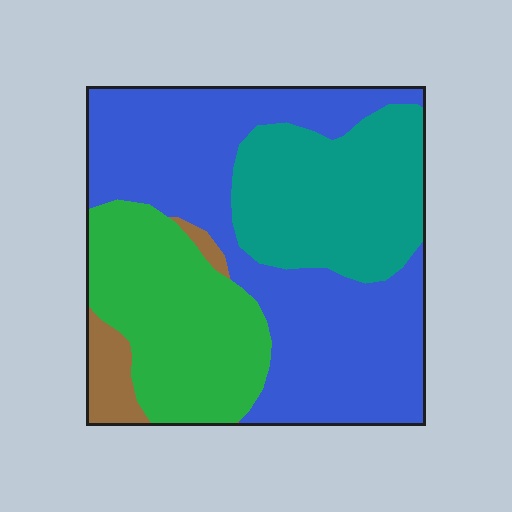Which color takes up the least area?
Brown, at roughly 5%.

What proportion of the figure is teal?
Teal covers about 25% of the figure.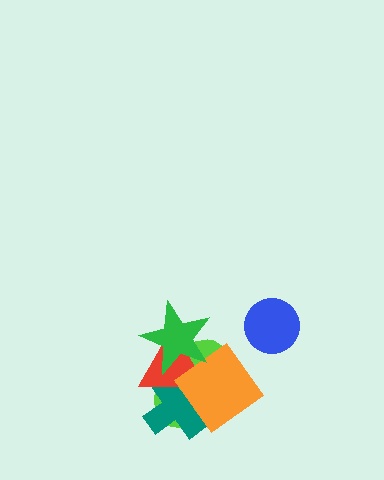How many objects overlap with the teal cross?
4 objects overlap with the teal cross.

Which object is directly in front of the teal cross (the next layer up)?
The red triangle is directly in front of the teal cross.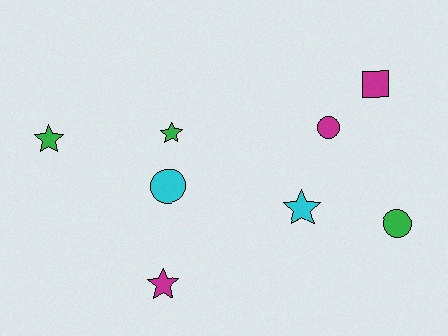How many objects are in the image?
There are 8 objects.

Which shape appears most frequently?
Star, with 4 objects.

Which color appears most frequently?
Magenta, with 3 objects.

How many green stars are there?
There are 2 green stars.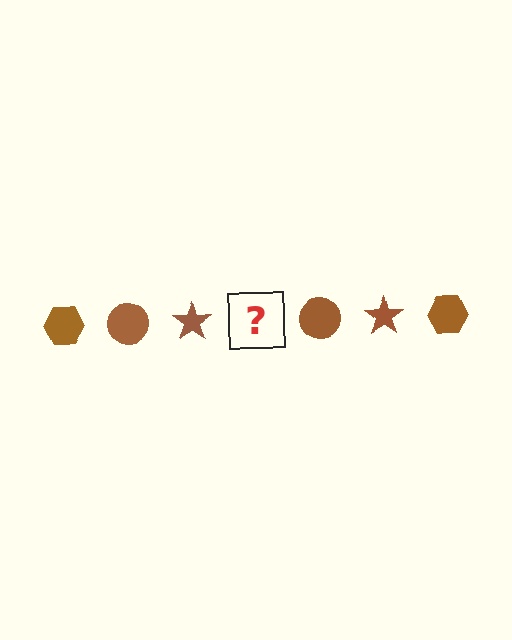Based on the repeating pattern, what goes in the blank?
The blank should be a brown hexagon.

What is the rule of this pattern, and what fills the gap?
The rule is that the pattern cycles through hexagon, circle, star shapes in brown. The gap should be filled with a brown hexagon.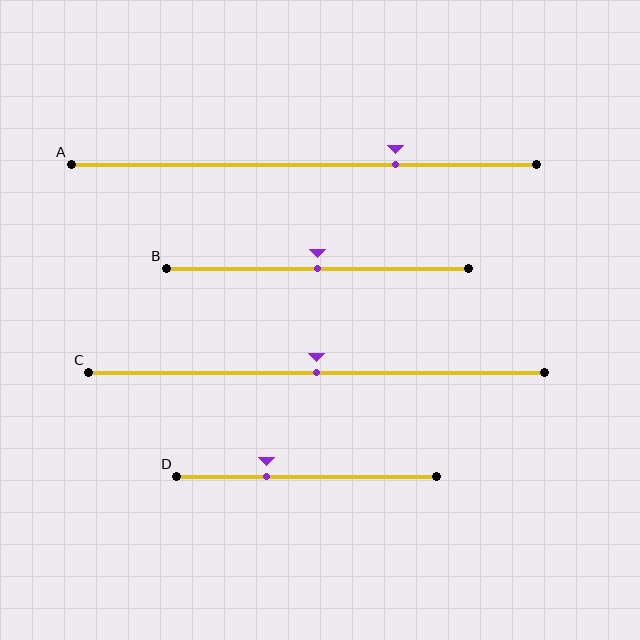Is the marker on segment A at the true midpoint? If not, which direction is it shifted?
No, the marker on segment A is shifted to the right by about 20% of the segment length.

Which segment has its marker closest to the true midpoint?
Segment B has its marker closest to the true midpoint.